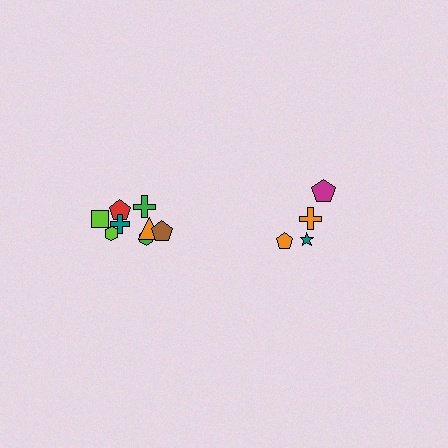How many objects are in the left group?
There are 8 objects.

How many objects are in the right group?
There are 4 objects.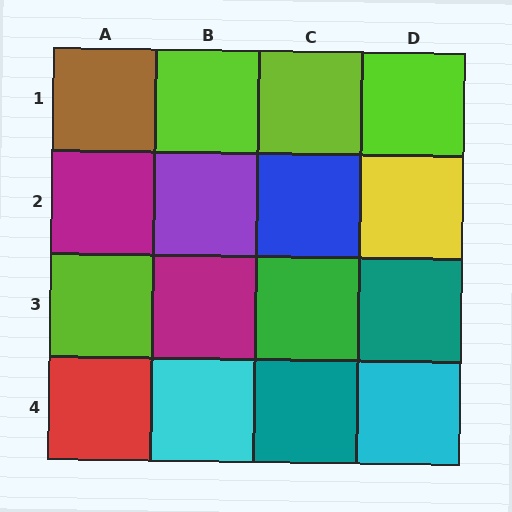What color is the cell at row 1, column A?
Brown.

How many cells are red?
1 cell is red.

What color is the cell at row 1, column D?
Lime.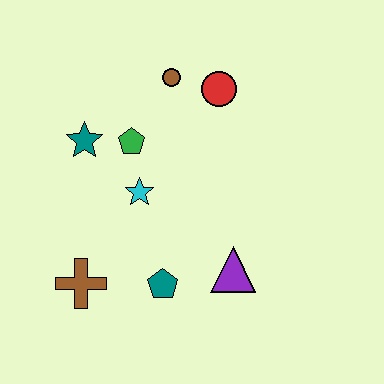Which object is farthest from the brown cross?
The red circle is farthest from the brown cross.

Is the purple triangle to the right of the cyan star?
Yes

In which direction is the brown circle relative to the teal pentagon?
The brown circle is above the teal pentagon.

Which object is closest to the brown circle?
The red circle is closest to the brown circle.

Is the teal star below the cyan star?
No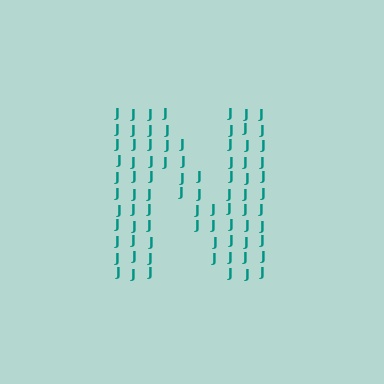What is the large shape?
The large shape is the letter N.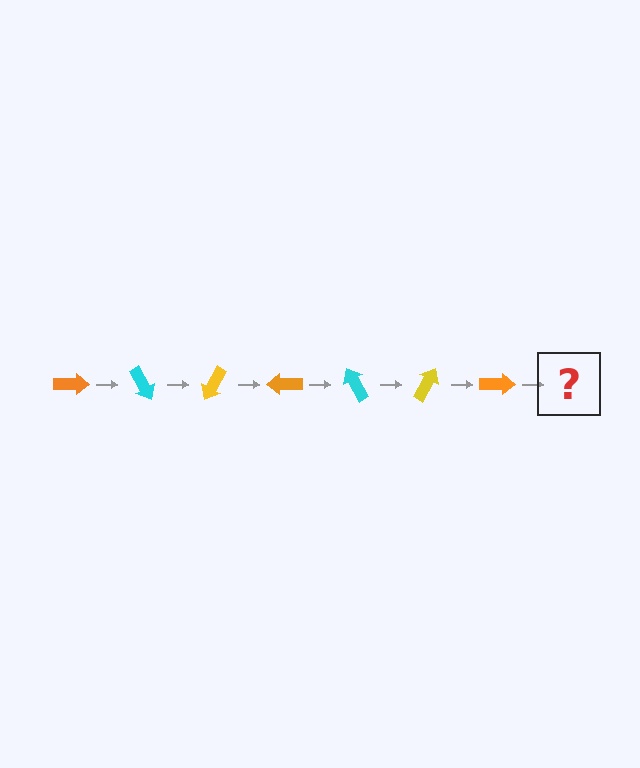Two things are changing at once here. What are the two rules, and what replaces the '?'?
The two rules are that it rotates 60 degrees each step and the color cycles through orange, cyan, and yellow. The '?' should be a cyan arrow, rotated 420 degrees from the start.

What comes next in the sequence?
The next element should be a cyan arrow, rotated 420 degrees from the start.